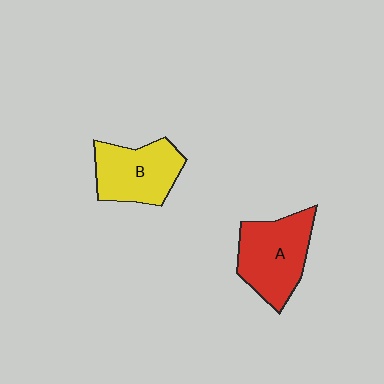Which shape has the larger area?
Shape A (red).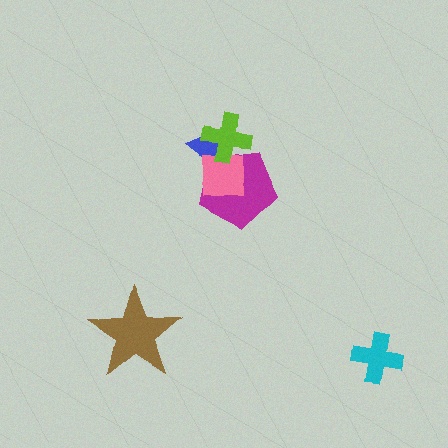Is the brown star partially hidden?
No, no other shape covers it.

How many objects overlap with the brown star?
0 objects overlap with the brown star.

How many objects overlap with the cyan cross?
0 objects overlap with the cyan cross.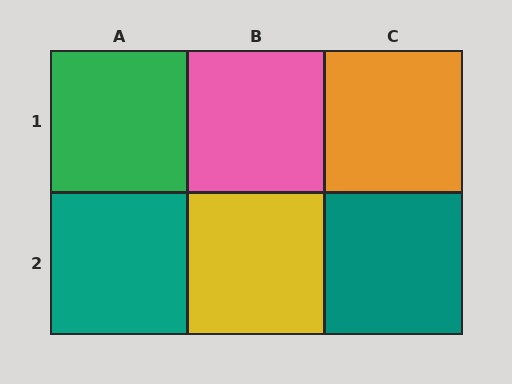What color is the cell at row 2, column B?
Yellow.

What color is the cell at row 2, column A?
Teal.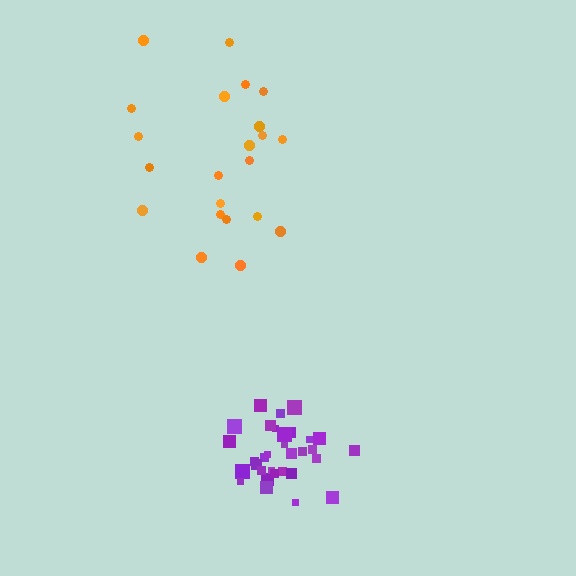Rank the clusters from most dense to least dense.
purple, orange.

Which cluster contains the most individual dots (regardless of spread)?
Purple (32).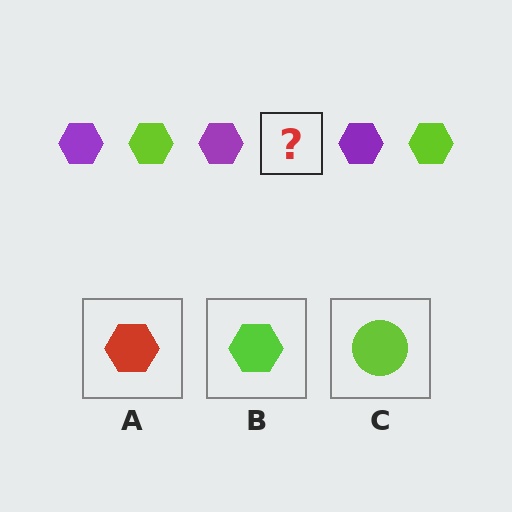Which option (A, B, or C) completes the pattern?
B.